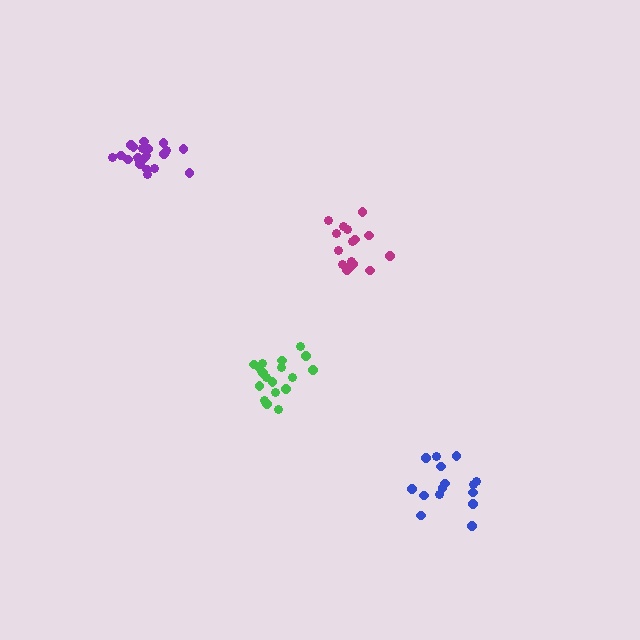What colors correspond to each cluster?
The clusters are colored: blue, green, magenta, purple.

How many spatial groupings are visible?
There are 4 spatial groupings.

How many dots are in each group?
Group 1: 15 dots, Group 2: 19 dots, Group 3: 16 dots, Group 4: 21 dots (71 total).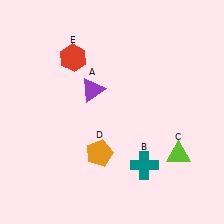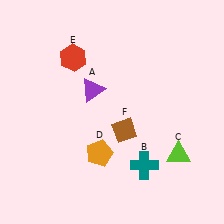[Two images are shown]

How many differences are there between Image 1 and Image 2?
There is 1 difference between the two images.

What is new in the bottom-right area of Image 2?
A brown diamond (F) was added in the bottom-right area of Image 2.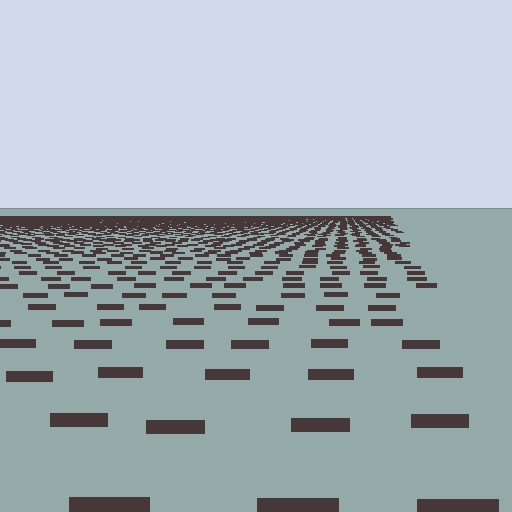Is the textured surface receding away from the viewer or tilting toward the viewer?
The surface is receding away from the viewer. Texture elements get smaller and denser toward the top.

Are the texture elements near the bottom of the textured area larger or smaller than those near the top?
Larger. Near the bottom, elements are closer to the viewer and appear at a bigger on-screen size.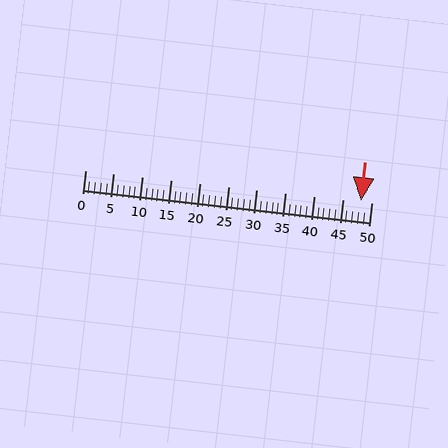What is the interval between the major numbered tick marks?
The major tick marks are spaced 5 units apart.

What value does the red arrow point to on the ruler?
The red arrow points to approximately 48.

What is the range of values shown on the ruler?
The ruler shows values from 0 to 50.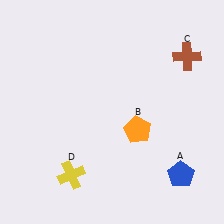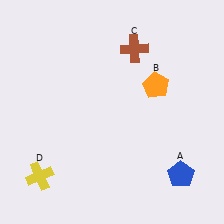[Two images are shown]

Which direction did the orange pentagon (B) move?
The orange pentagon (B) moved up.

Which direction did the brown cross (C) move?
The brown cross (C) moved left.